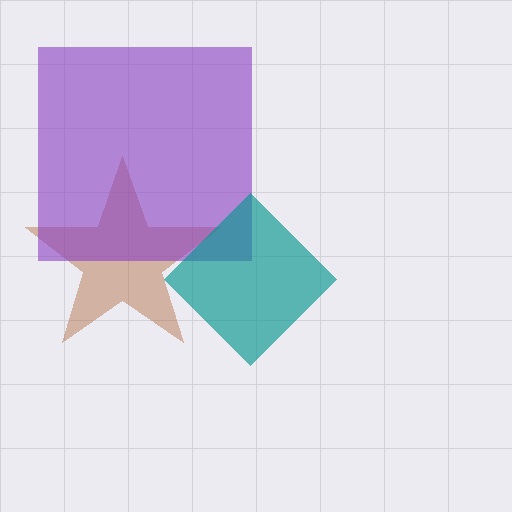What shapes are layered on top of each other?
The layered shapes are: a brown star, a purple square, a teal diamond.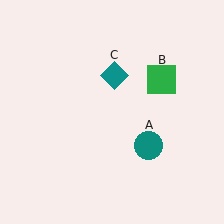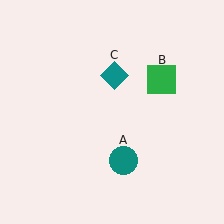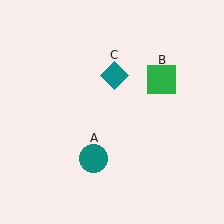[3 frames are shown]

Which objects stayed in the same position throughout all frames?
Green square (object B) and teal diamond (object C) remained stationary.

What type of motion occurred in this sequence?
The teal circle (object A) rotated clockwise around the center of the scene.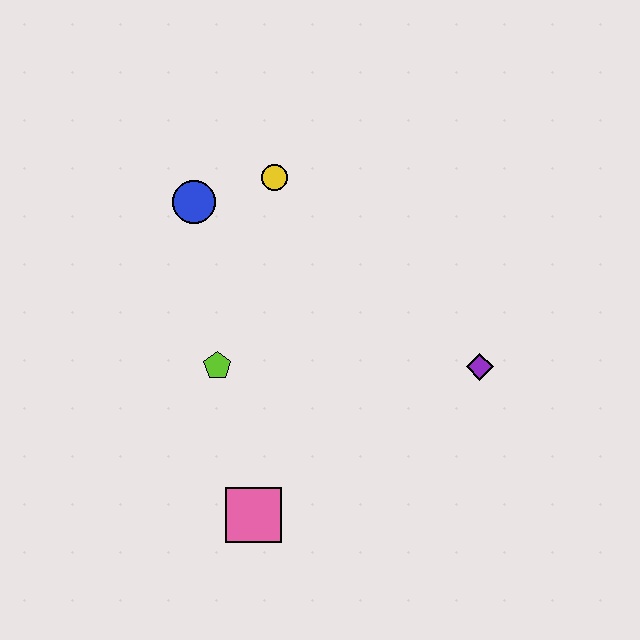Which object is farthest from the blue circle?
The purple diamond is farthest from the blue circle.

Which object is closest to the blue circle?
The yellow circle is closest to the blue circle.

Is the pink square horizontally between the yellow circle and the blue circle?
Yes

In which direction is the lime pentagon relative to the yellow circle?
The lime pentagon is below the yellow circle.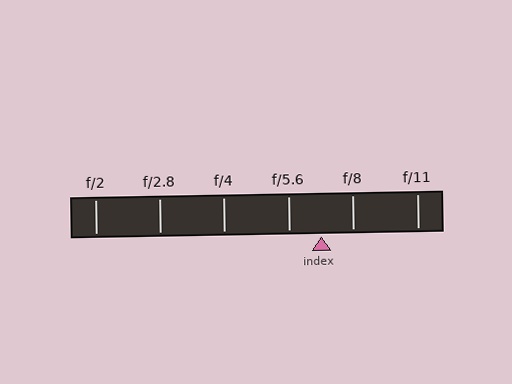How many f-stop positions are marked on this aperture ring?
There are 6 f-stop positions marked.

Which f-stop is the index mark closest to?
The index mark is closest to f/5.6.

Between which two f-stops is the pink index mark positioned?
The index mark is between f/5.6 and f/8.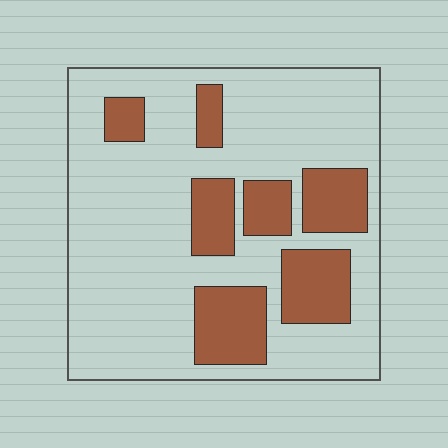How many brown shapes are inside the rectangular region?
7.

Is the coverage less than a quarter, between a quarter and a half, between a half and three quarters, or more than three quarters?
Between a quarter and a half.